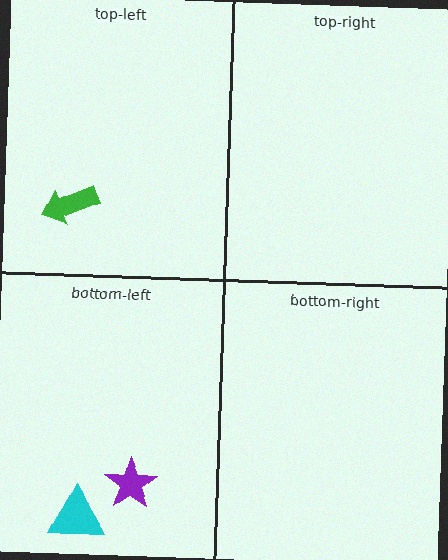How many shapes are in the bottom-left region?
2.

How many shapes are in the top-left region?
1.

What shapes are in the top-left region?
The green arrow.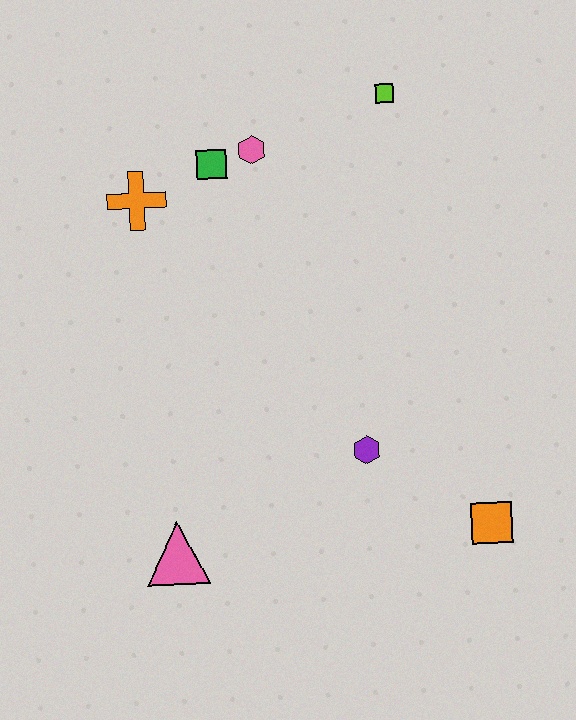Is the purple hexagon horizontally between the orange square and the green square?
Yes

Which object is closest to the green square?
The pink hexagon is closest to the green square.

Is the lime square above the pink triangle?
Yes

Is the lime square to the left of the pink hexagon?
No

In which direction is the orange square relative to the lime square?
The orange square is below the lime square.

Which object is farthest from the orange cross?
The orange square is farthest from the orange cross.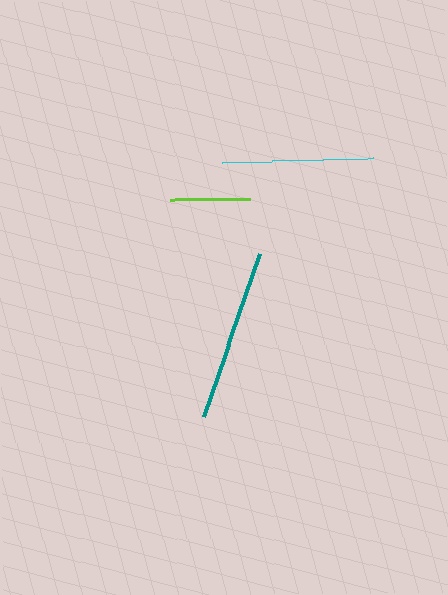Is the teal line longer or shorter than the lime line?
The teal line is longer than the lime line.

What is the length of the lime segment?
The lime segment is approximately 81 pixels long.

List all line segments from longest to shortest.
From longest to shortest: teal, cyan, lime.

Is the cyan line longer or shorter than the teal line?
The teal line is longer than the cyan line.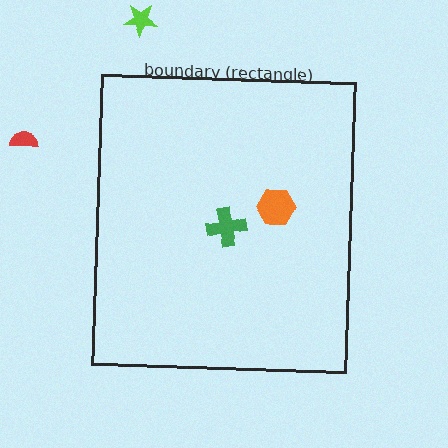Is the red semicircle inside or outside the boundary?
Outside.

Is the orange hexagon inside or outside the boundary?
Inside.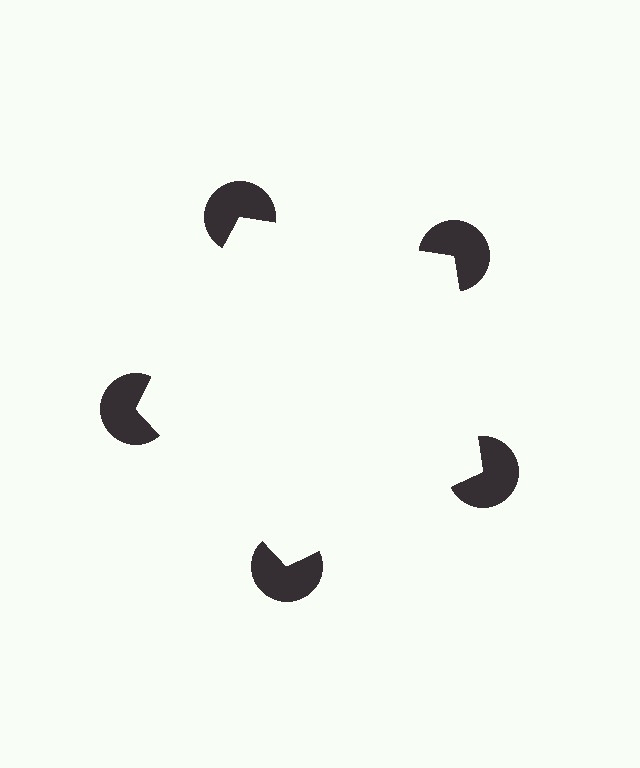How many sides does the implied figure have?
5 sides.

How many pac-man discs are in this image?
There are 5 — one at each vertex of the illusory pentagon.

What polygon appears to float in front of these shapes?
An illusory pentagon — its edges are inferred from the aligned wedge cuts in the pac-man discs, not physically drawn.